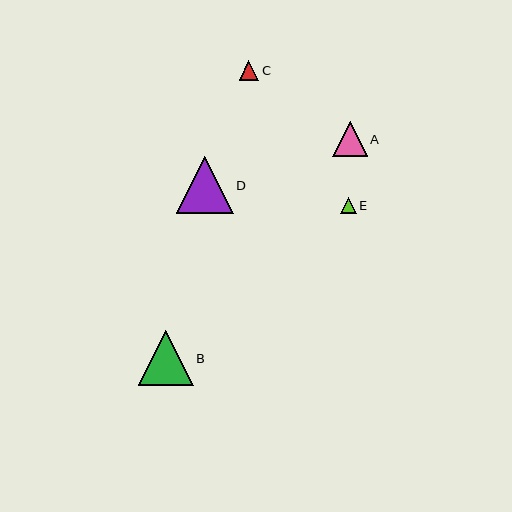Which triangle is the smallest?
Triangle E is the smallest with a size of approximately 16 pixels.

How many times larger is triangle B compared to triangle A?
Triangle B is approximately 1.6 times the size of triangle A.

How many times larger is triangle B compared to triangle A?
Triangle B is approximately 1.6 times the size of triangle A.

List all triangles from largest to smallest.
From largest to smallest: D, B, A, C, E.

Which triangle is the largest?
Triangle D is the largest with a size of approximately 57 pixels.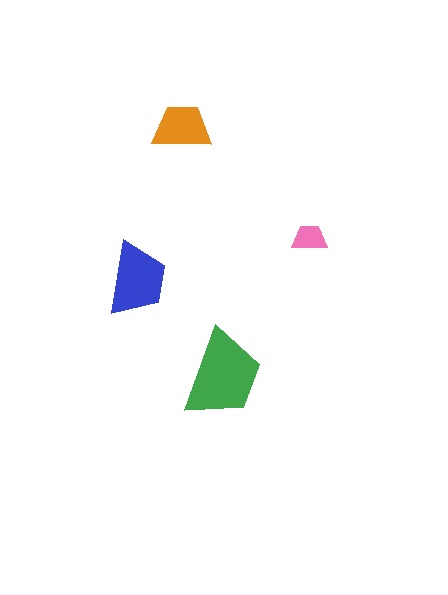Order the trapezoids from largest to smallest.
the green one, the blue one, the orange one, the pink one.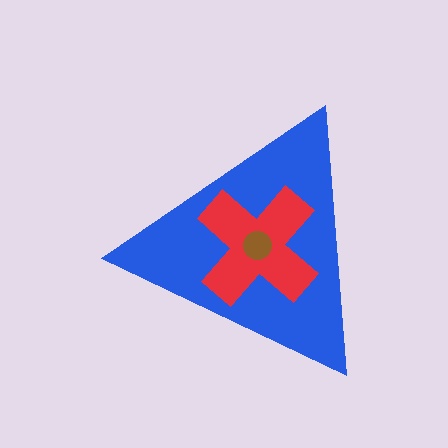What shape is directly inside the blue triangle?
The red cross.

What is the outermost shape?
The blue triangle.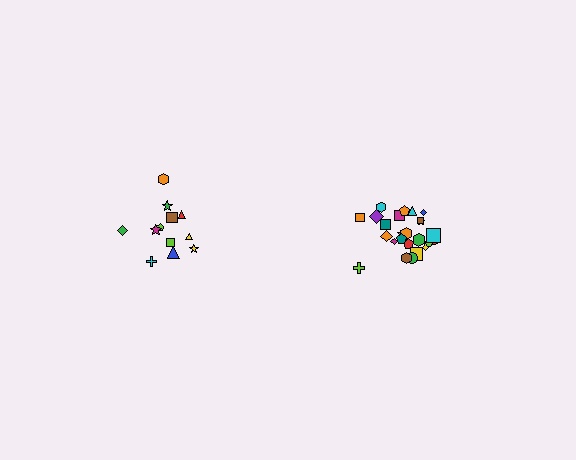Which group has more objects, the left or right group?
The right group.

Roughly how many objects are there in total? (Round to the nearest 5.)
Roughly 35 objects in total.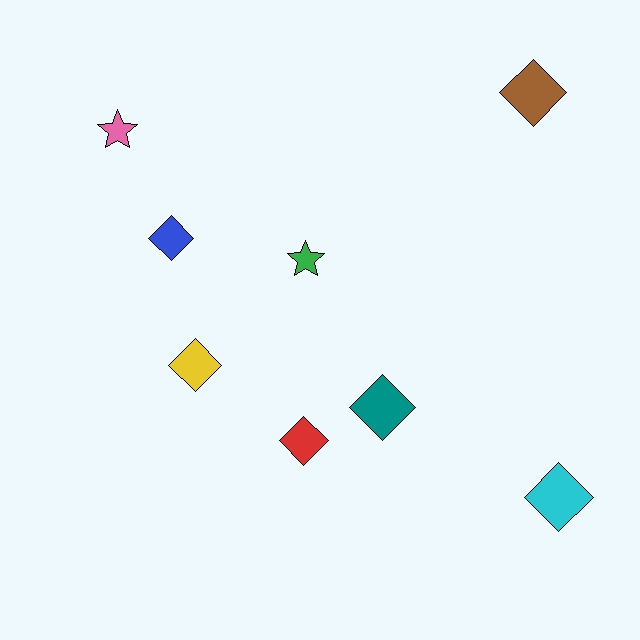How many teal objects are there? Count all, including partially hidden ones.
There is 1 teal object.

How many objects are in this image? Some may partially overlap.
There are 8 objects.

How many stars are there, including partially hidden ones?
There are 2 stars.